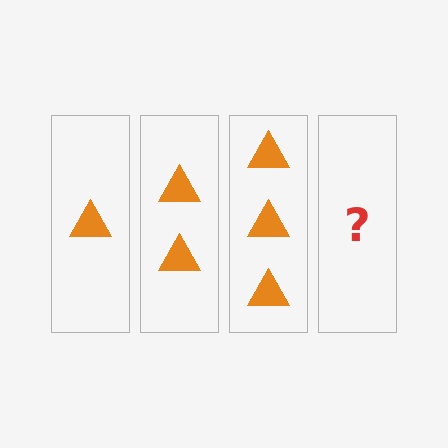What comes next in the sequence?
The next element should be 4 triangles.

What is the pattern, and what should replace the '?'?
The pattern is that each step adds one more triangle. The '?' should be 4 triangles.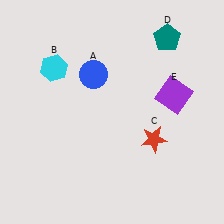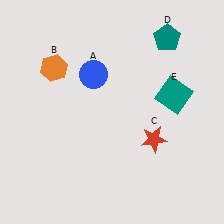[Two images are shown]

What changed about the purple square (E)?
In Image 1, E is purple. In Image 2, it changed to teal.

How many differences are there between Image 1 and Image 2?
There are 2 differences between the two images.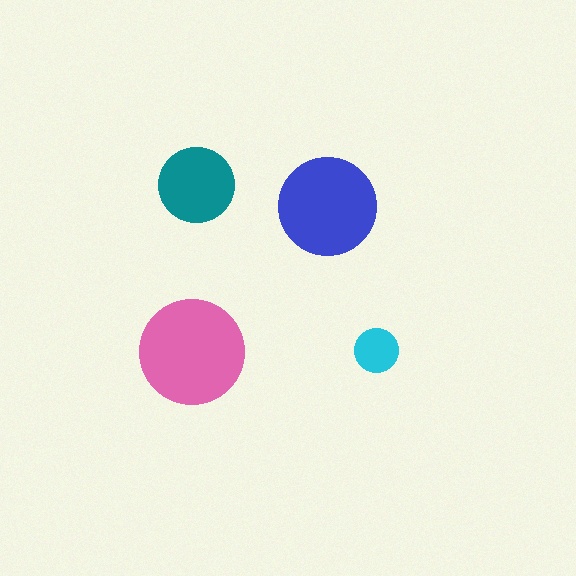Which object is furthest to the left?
The pink circle is leftmost.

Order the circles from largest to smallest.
the pink one, the blue one, the teal one, the cyan one.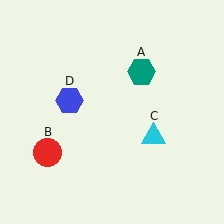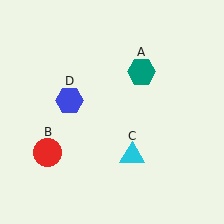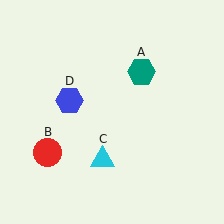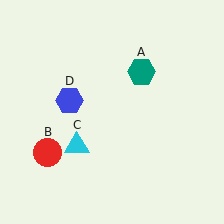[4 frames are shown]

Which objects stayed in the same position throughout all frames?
Teal hexagon (object A) and red circle (object B) and blue hexagon (object D) remained stationary.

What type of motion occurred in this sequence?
The cyan triangle (object C) rotated clockwise around the center of the scene.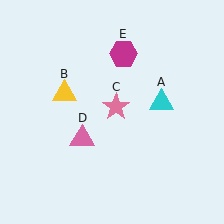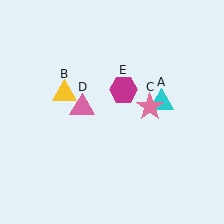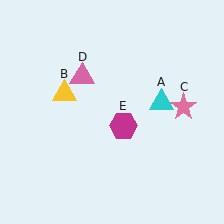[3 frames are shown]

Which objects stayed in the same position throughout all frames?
Cyan triangle (object A) and yellow triangle (object B) remained stationary.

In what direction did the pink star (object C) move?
The pink star (object C) moved right.